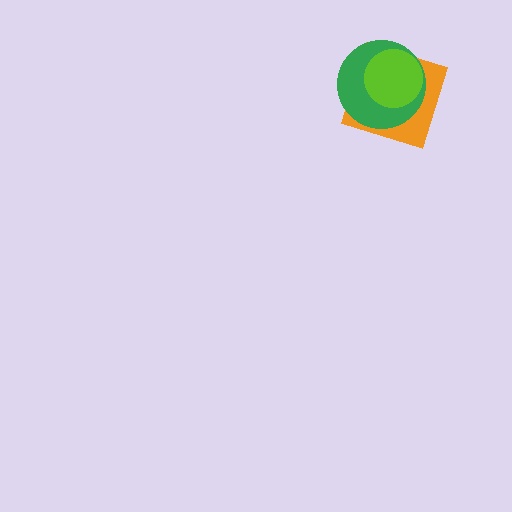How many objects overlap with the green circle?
2 objects overlap with the green circle.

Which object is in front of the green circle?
The lime circle is in front of the green circle.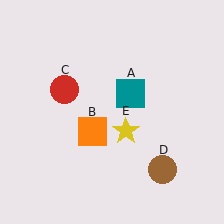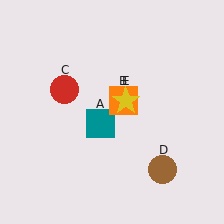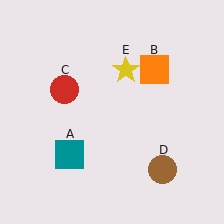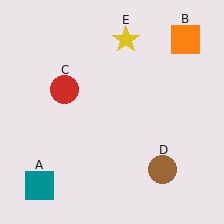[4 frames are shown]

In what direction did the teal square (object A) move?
The teal square (object A) moved down and to the left.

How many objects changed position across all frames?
3 objects changed position: teal square (object A), orange square (object B), yellow star (object E).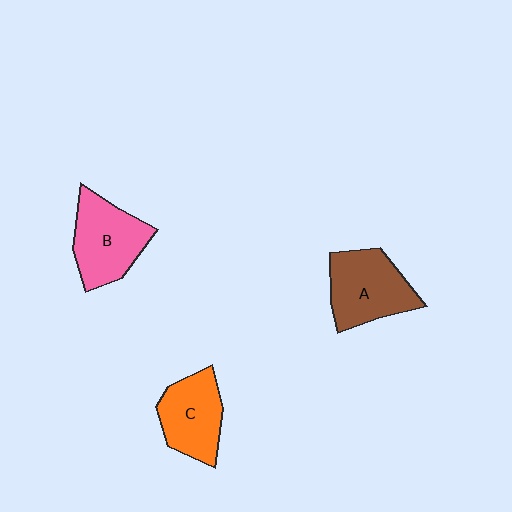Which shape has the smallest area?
Shape C (orange).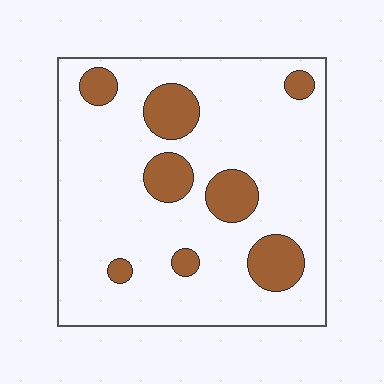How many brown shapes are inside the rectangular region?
8.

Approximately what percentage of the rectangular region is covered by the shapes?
Approximately 15%.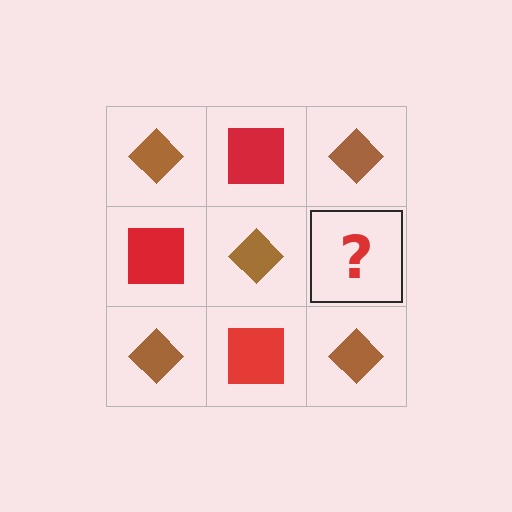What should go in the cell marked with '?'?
The missing cell should contain a red square.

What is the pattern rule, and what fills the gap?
The rule is that it alternates brown diamond and red square in a checkerboard pattern. The gap should be filled with a red square.